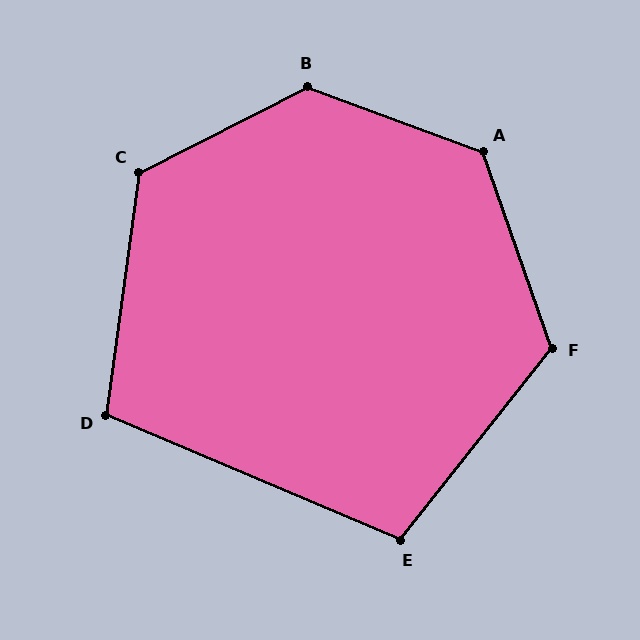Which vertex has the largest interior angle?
B, at approximately 132 degrees.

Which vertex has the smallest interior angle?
D, at approximately 105 degrees.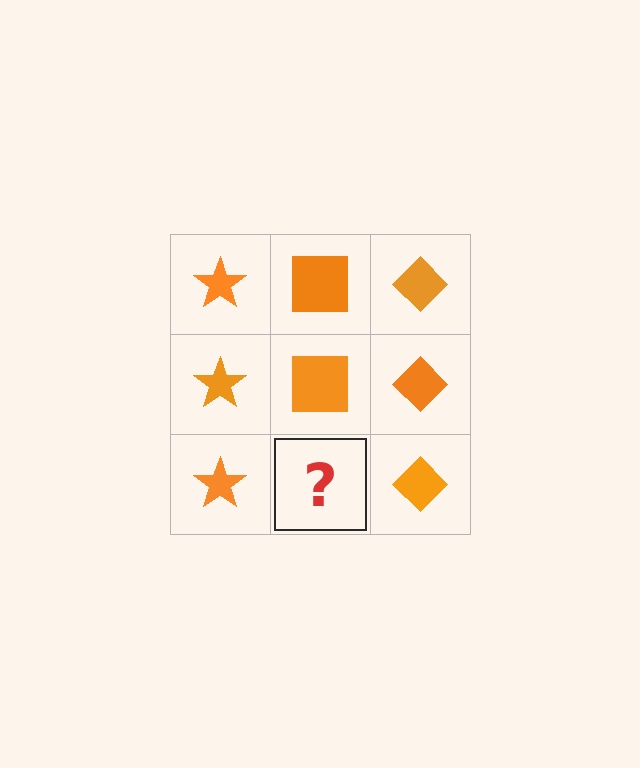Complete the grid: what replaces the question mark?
The question mark should be replaced with an orange square.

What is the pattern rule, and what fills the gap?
The rule is that each column has a consistent shape. The gap should be filled with an orange square.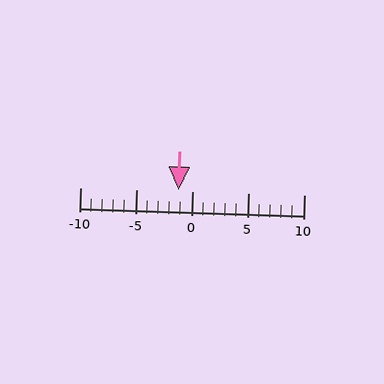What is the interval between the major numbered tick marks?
The major tick marks are spaced 5 units apart.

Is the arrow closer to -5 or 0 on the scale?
The arrow is closer to 0.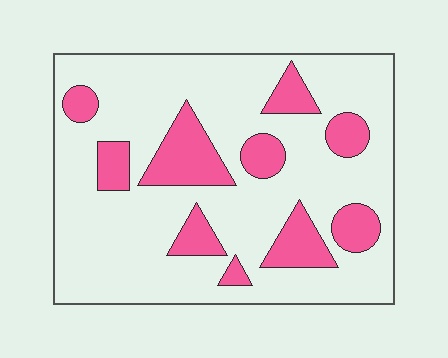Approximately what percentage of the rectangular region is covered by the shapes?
Approximately 20%.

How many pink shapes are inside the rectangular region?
10.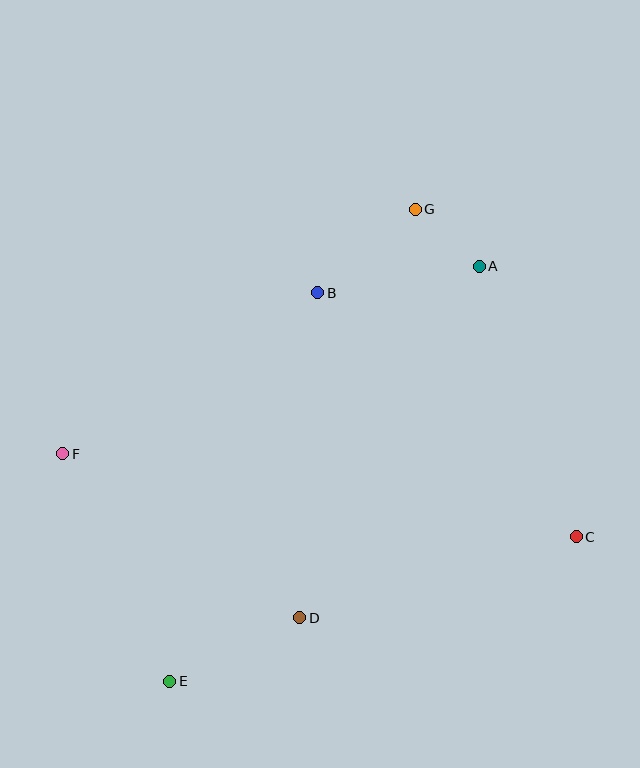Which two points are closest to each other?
Points A and G are closest to each other.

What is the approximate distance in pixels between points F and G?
The distance between F and G is approximately 429 pixels.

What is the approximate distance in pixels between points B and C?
The distance between B and C is approximately 355 pixels.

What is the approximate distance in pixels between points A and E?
The distance between A and E is approximately 518 pixels.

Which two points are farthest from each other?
Points E and G are farthest from each other.